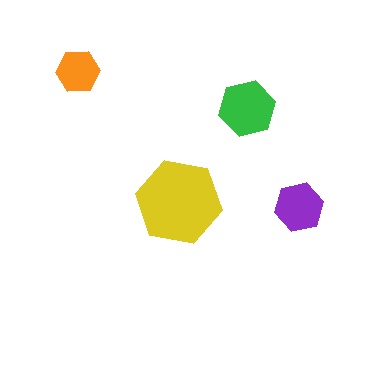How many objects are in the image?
There are 4 objects in the image.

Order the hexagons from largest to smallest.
the yellow one, the green one, the purple one, the orange one.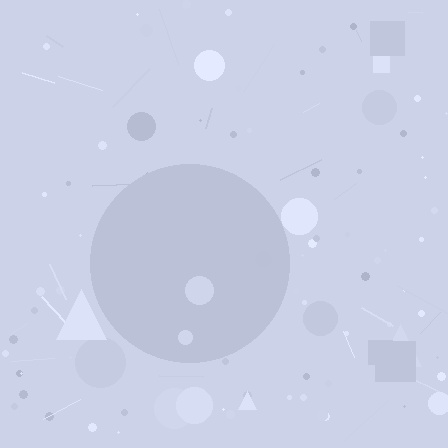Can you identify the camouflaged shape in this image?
The camouflaged shape is a circle.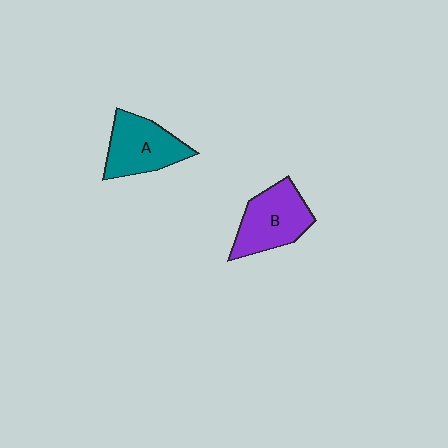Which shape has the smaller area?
Shape A (teal).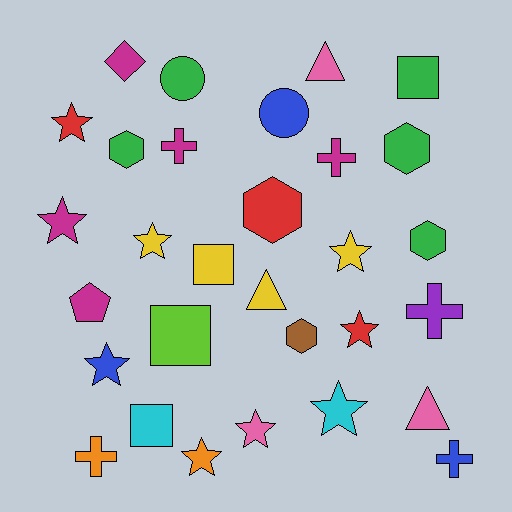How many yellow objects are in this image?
There are 4 yellow objects.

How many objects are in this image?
There are 30 objects.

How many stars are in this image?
There are 9 stars.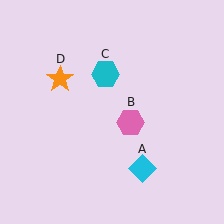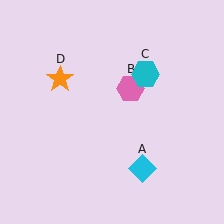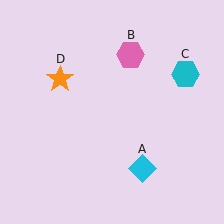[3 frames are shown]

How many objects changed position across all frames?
2 objects changed position: pink hexagon (object B), cyan hexagon (object C).